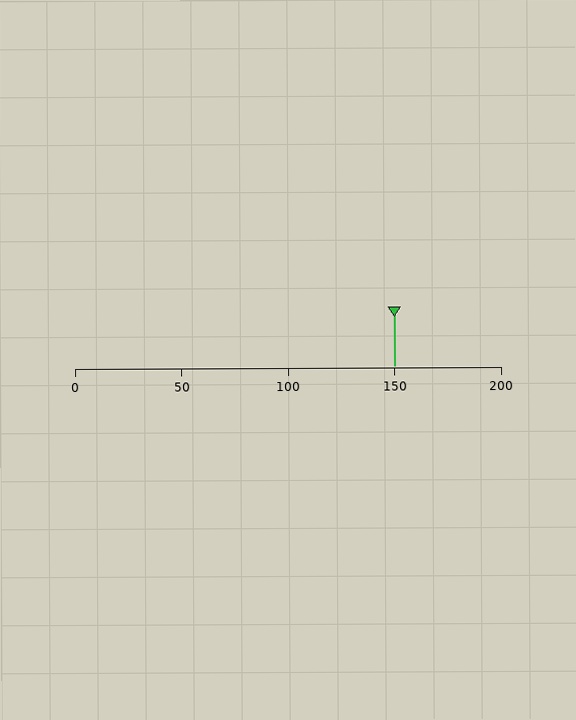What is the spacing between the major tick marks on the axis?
The major ticks are spaced 50 apart.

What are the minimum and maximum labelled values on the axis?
The axis runs from 0 to 200.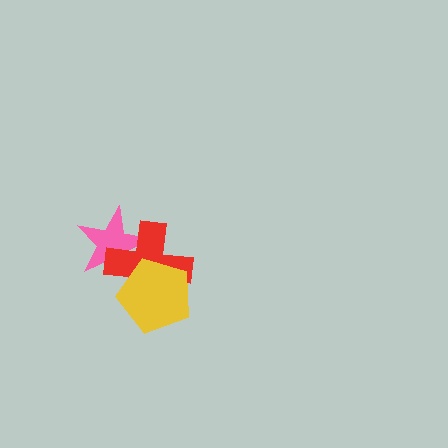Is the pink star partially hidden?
Yes, it is partially covered by another shape.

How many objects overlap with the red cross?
2 objects overlap with the red cross.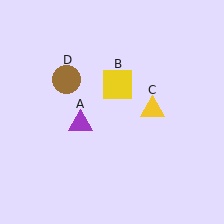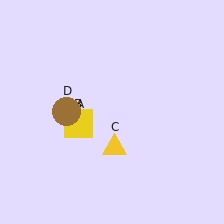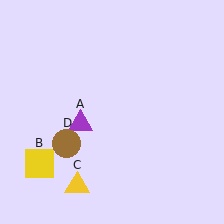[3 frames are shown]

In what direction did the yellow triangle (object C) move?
The yellow triangle (object C) moved down and to the left.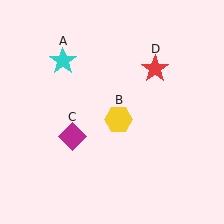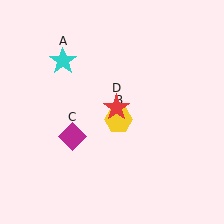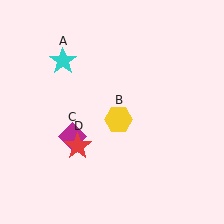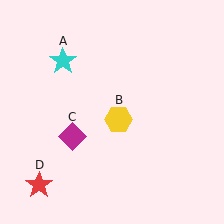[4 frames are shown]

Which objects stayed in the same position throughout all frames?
Cyan star (object A) and yellow hexagon (object B) and magenta diamond (object C) remained stationary.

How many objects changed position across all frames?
1 object changed position: red star (object D).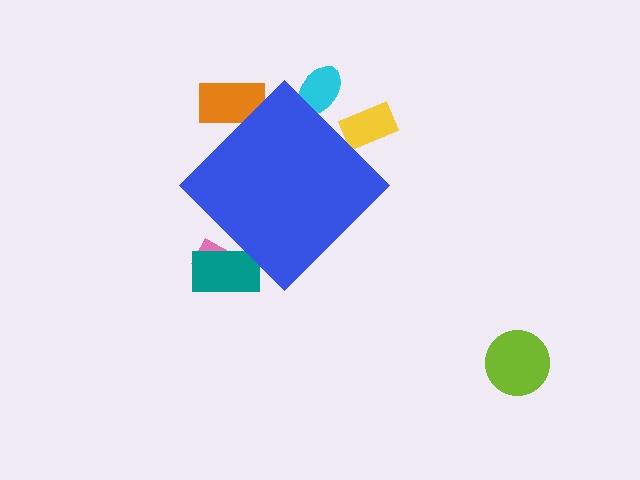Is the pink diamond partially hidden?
Yes, the pink diamond is partially hidden behind the blue diamond.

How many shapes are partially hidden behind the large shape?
5 shapes are partially hidden.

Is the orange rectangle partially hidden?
Yes, the orange rectangle is partially hidden behind the blue diamond.